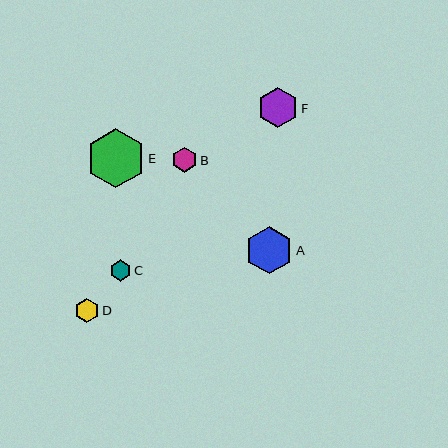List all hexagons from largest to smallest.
From largest to smallest: E, A, F, B, D, C.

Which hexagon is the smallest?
Hexagon C is the smallest with a size of approximately 21 pixels.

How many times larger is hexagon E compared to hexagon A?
Hexagon E is approximately 1.2 times the size of hexagon A.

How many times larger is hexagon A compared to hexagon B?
Hexagon A is approximately 1.9 times the size of hexagon B.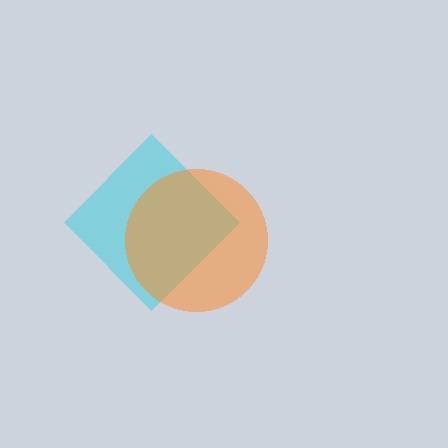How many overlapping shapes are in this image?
There are 2 overlapping shapes in the image.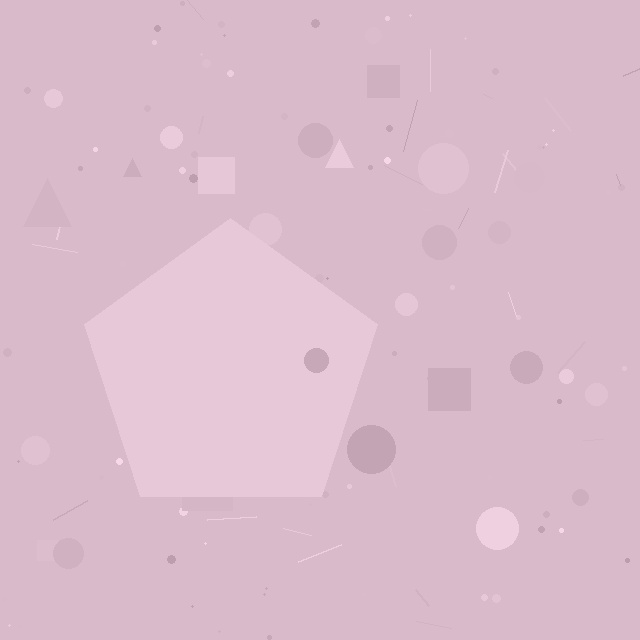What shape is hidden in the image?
A pentagon is hidden in the image.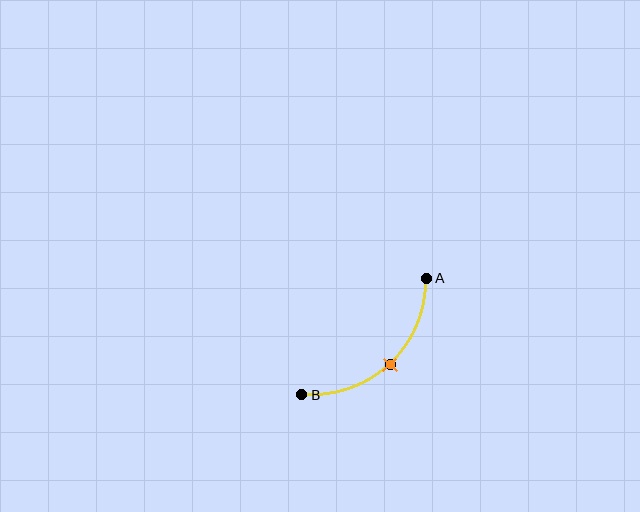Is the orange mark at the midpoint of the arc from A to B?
Yes. The orange mark lies on the arc at equal arc-length from both A and B — it is the arc midpoint.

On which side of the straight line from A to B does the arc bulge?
The arc bulges below and to the right of the straight line connecting A and B.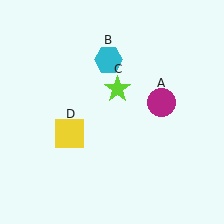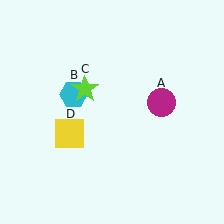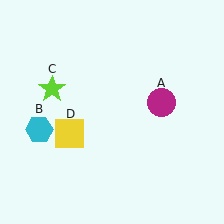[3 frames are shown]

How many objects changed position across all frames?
2 objects changed position: cyan hexagon (object B), lime star (object C).